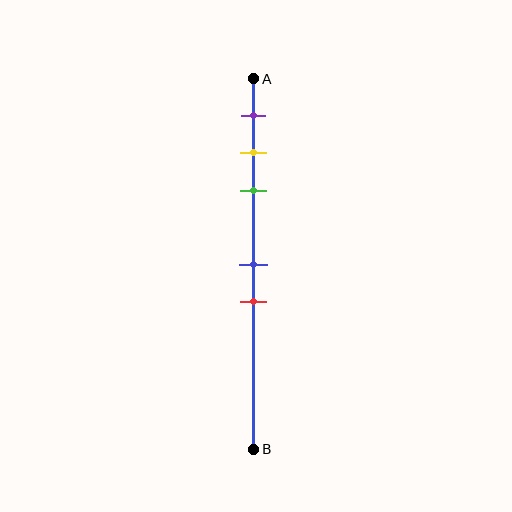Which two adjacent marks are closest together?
The yellow and green marks are the closest adjacent pair.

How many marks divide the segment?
There are 5 marks dividing the segment.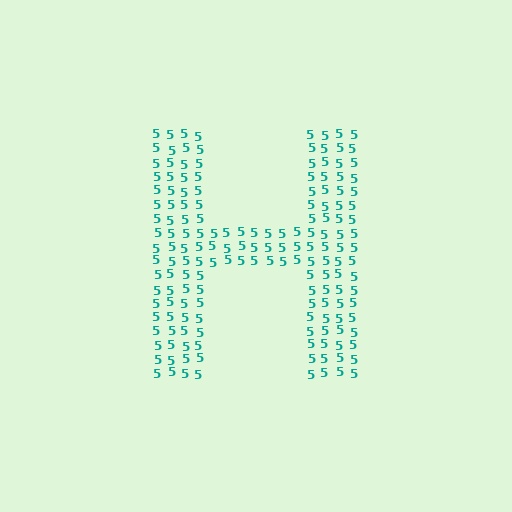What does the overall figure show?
The overall figure shows the letter H.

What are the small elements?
The small elements are digit 5's.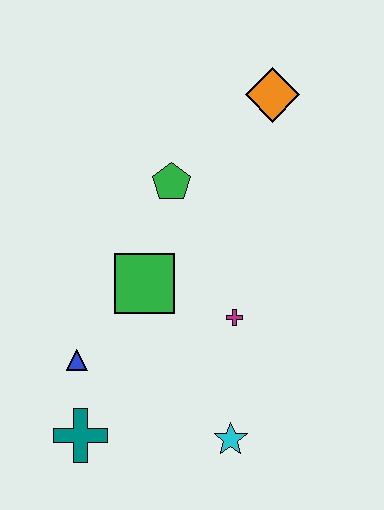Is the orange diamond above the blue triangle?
Yes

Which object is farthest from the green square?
The orange diamond is farthest from the green square.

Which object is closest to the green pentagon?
The green square is closest to the green pentagon.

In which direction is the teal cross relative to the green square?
The teal cross is below the green square.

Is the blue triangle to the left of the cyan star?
Yes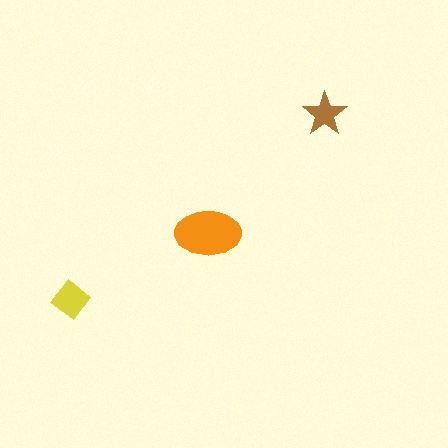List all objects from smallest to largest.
The brown star, the yellow diamond, the orange ellipse.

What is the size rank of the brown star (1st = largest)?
3rd.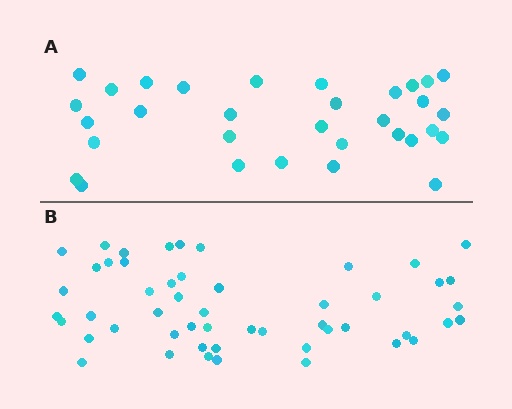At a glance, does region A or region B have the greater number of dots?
Region B (the bottom region) has more dots.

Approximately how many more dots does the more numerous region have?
Region B has approximately 20 more dots than region A.